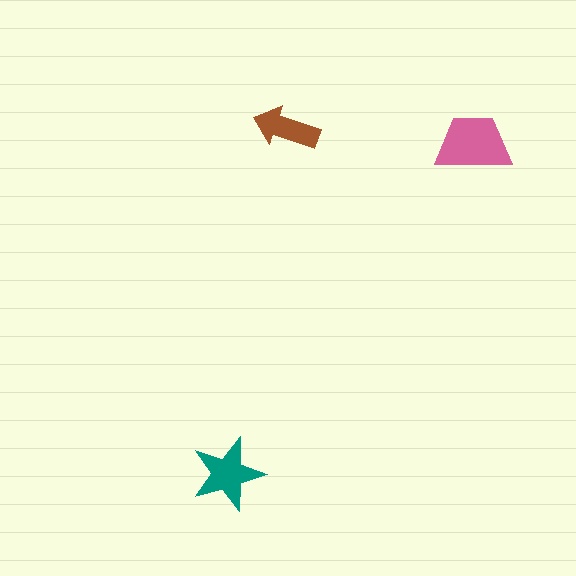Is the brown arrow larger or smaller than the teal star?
Smaller.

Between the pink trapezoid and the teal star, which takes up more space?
The pink trapezoid.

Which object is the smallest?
The brown arrow.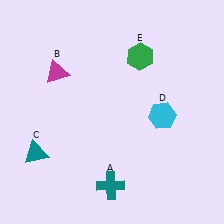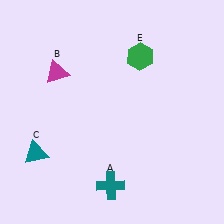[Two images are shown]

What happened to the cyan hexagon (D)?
The cyan hexagon (D) was removed in Image 2. It was in the bottom-right area of Image 1.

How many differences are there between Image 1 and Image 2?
There is 1 difference between the two images.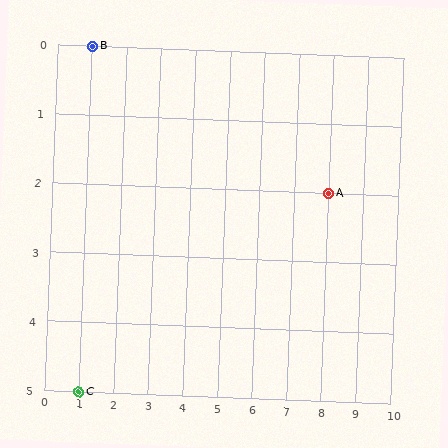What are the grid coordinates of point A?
Point A is at grid coordinates (8, 2).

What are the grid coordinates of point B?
Point B is at grid coordinates (1, 0).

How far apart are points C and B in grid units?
Points C and B are 5 rows apart.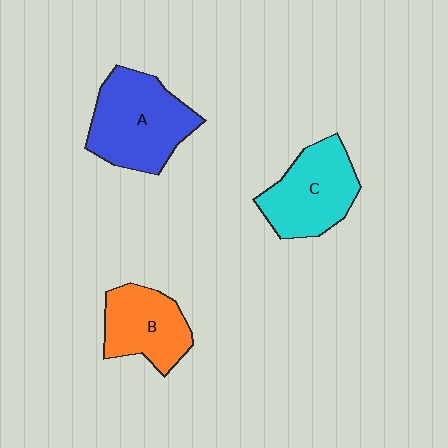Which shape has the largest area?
Shape A (blue).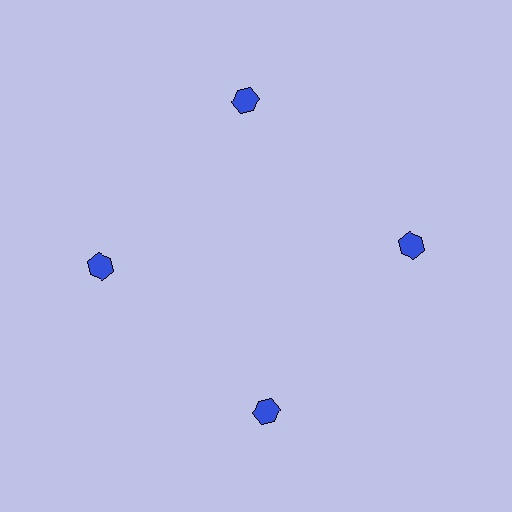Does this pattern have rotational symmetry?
Yes, this pattern has 4-fold rotational symmetry. It looks the same after rotating 90 degrees around the center.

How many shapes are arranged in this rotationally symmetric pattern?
There are 4 shapes, arranged in 4 groups of 1.